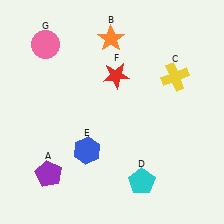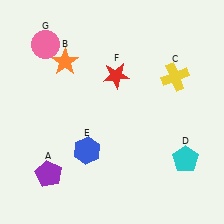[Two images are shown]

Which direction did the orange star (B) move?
The orange star (B) moved left.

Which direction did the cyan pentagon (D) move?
The cyan pentagon (D) moved right.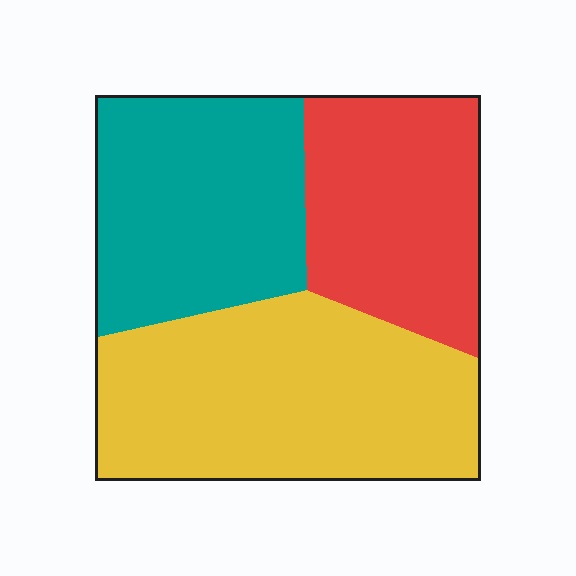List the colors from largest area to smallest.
From largest to smallest: yellow, teal, red.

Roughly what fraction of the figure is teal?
Teal covers roughly 30% of the figure.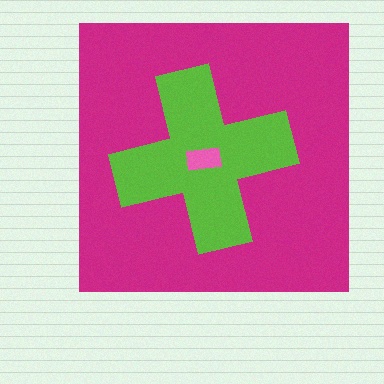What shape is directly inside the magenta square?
The lime cross.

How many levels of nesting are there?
3.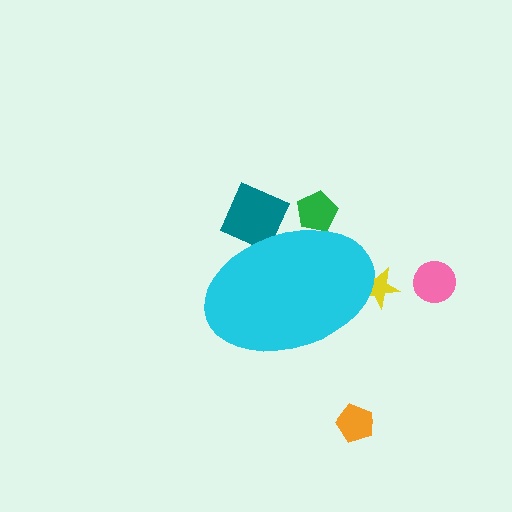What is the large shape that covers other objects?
A cyan ellipse.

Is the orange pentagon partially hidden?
No, the orange pentagon is fully visible.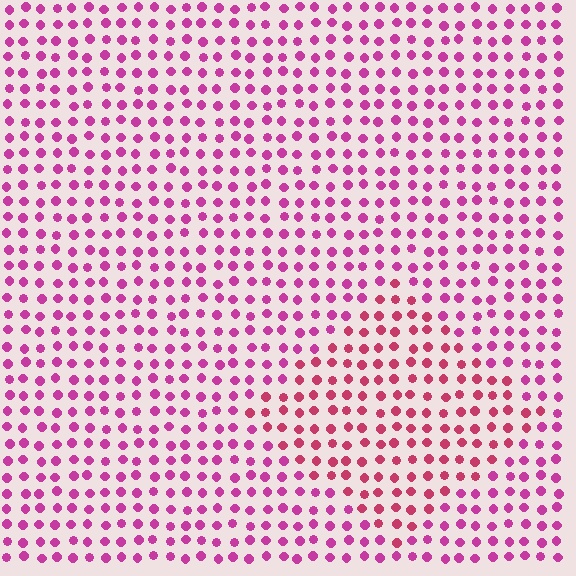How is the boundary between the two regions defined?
The boundary is defined purely by a slight shift in hue (about 25 degrees). Spacing, size, and orientation are identical on both sides.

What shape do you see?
I see a diamond.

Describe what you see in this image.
The image is filled with small magenta elements in a uniform arrangement. A diamond-shaped region is visible where the elements are tinted to a slightly different hue, forming a subtle color boundary.